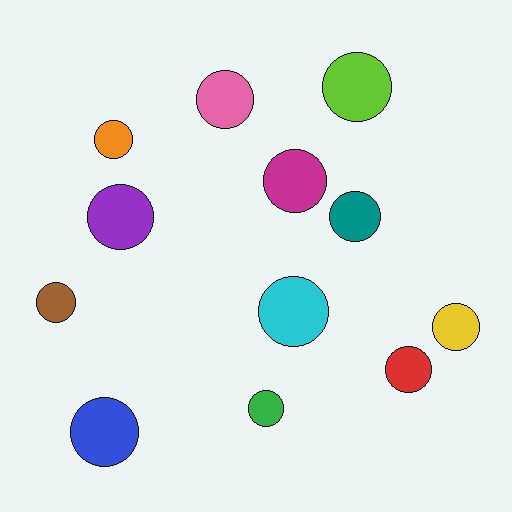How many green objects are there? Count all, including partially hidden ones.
There is 1 green object.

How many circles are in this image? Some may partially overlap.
There are 12 circles.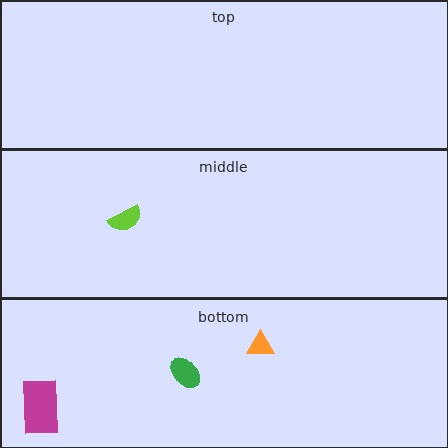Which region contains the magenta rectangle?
The bottom region.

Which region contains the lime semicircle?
The middle region.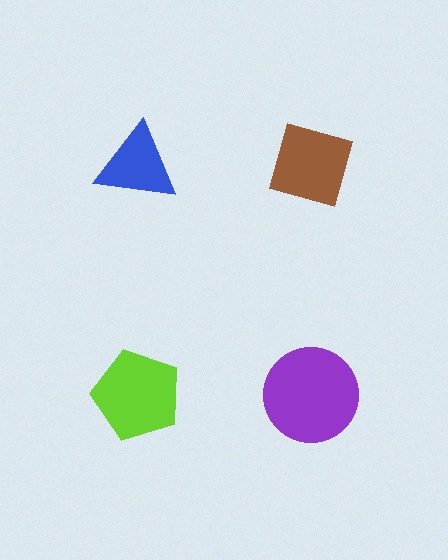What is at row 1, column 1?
A blue triangle.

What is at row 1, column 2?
A brown diamond.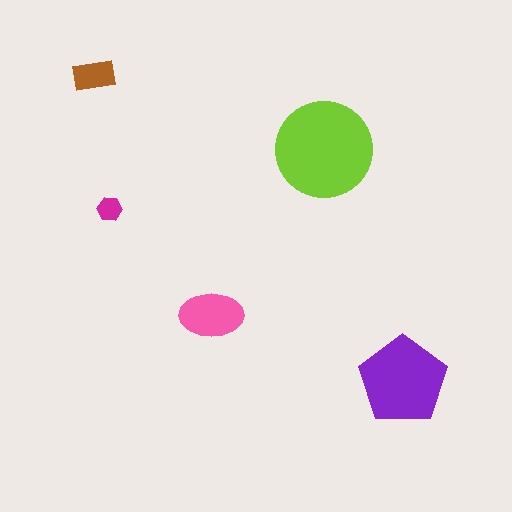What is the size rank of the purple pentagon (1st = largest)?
2nd.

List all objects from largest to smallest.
The lime circle, the purple pentagon, the pink ellipse, the brown rectangle, the magenta hexagon.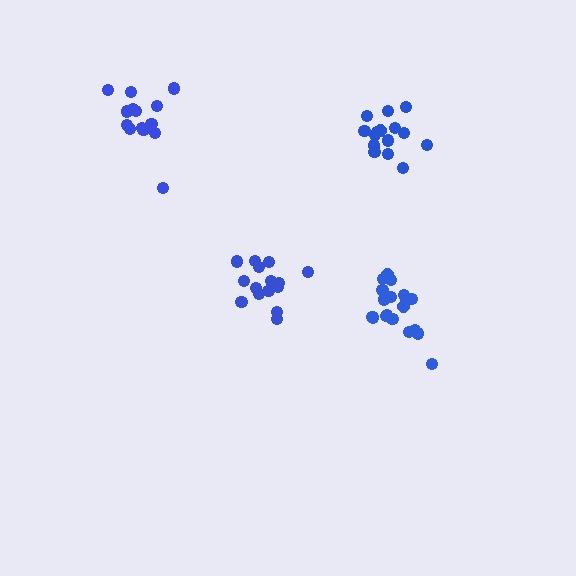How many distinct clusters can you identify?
There are 4 distinct clusters.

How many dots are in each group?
Group 1: 15 dots, Group 2: 15 dots, Group 3: 19 dots, Group 4: 15 dots (64 total).